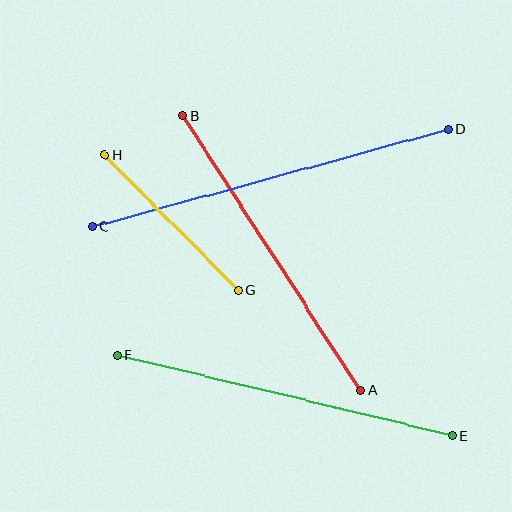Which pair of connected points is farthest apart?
Points C and D are farthest apart.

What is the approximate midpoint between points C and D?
The midpoint is at approximately (270, 178) pixels.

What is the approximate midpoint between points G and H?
The midpoint is at approximately (171, 222) pixels.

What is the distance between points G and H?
The distance is approximately 190 pixels.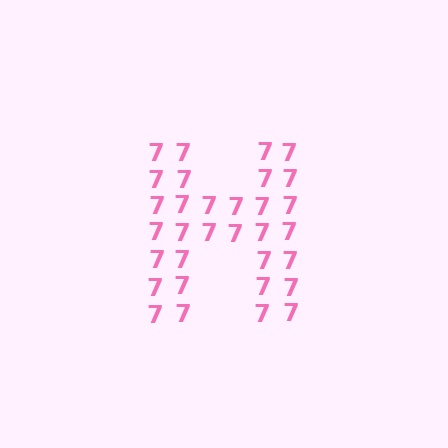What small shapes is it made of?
It is made of small digit 7's.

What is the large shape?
The large shape is the letter H.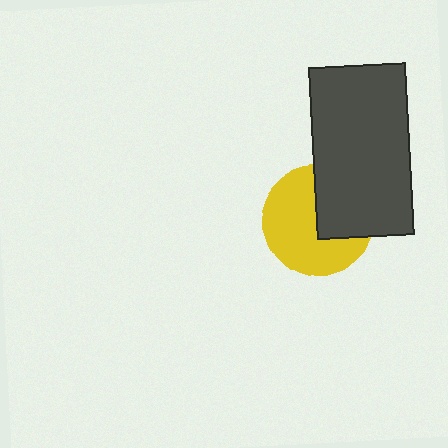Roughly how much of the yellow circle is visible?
About half of it is visible (roughly 62%).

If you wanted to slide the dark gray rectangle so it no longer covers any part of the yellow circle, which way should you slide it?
Slide it right — that is the most direct way to separate the two shapes.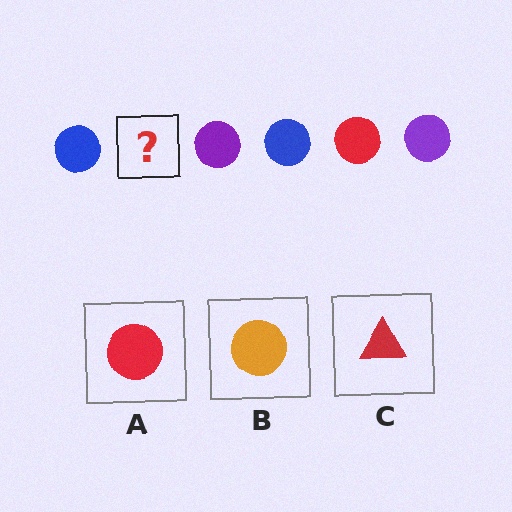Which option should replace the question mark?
Option A.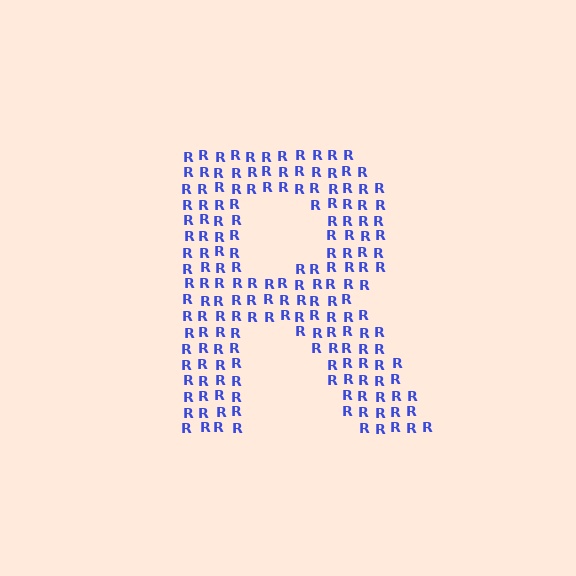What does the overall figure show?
The overall figure shows the letter R.